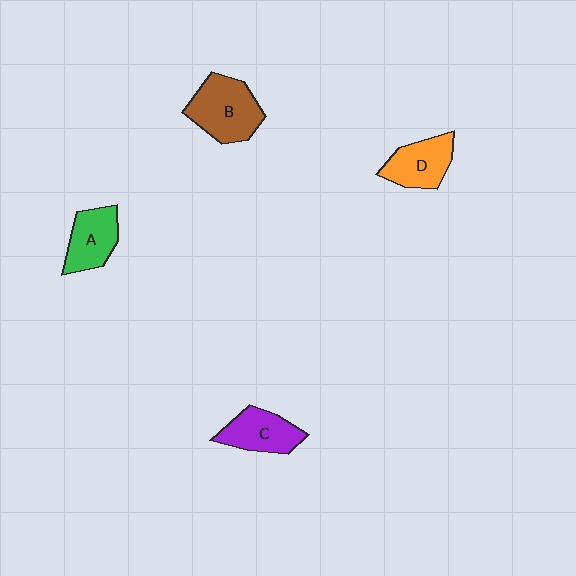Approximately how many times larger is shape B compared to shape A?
Approximately 1.4 times.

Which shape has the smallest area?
Shape A (green).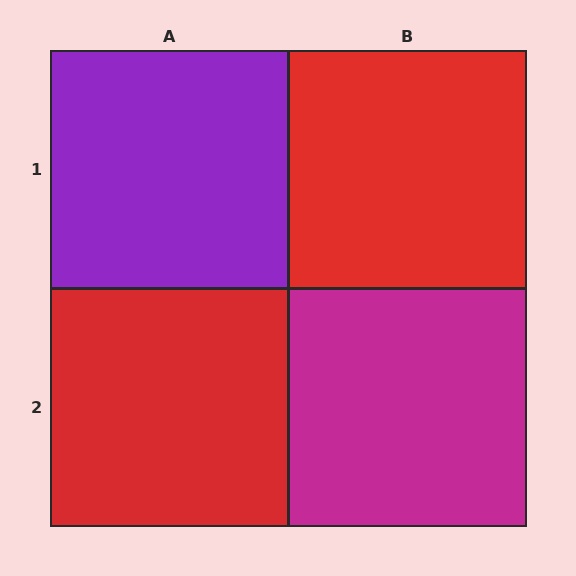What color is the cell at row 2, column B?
Magenta.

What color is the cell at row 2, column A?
Red.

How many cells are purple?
1 cell is purple.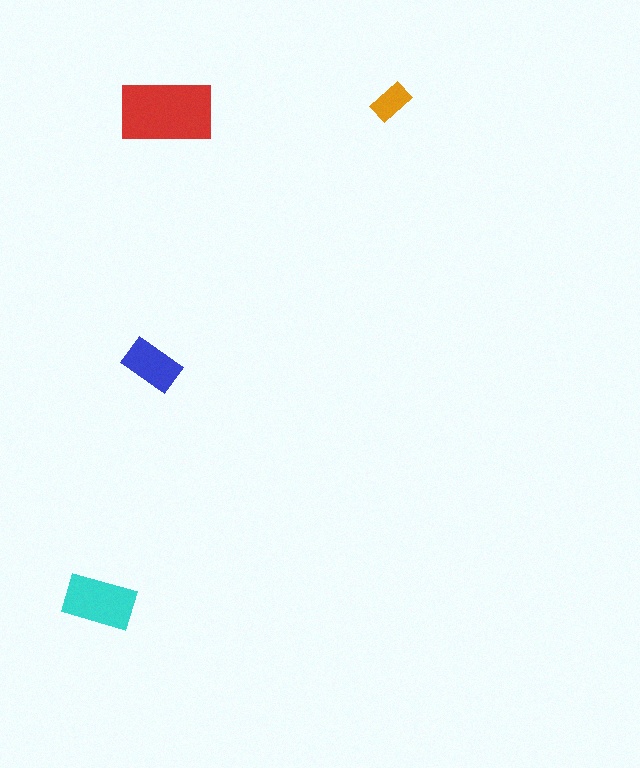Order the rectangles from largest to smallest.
the red one, the cyan one, the blue one, the orange one.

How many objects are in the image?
There are 4 objects in the image.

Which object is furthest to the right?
The orange rectangle is rightmost.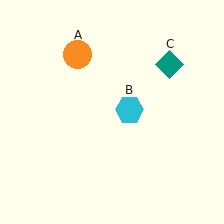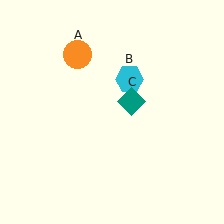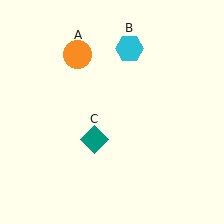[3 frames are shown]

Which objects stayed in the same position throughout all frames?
Orange circle (object A) remained stationary.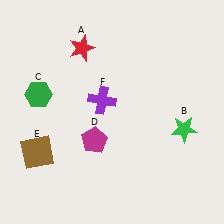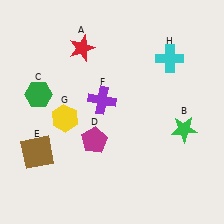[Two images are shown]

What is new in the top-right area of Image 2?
A cyan cross (H) was added in the top-right area of Image 2.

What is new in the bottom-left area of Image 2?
A yellow hexagon (G) was added in the bottom-left area of Image 2.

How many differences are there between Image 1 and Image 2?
There are 2 differences between the two images.